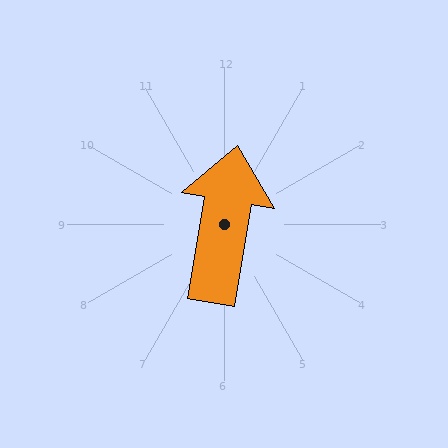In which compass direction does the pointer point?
North.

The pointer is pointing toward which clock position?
Roughly 12 o'clock.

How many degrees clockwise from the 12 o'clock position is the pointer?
Approximately 10 degrees.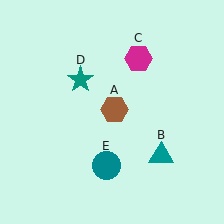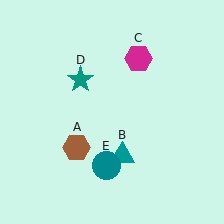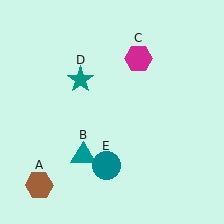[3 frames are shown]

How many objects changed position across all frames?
2 objects changed position: brown hexagon (object A), teal triangle (object B).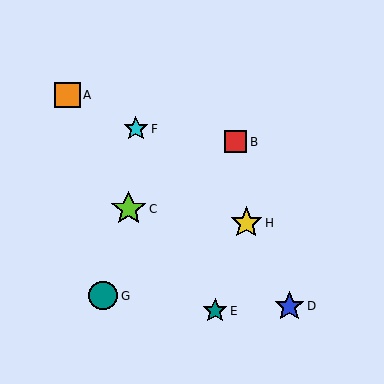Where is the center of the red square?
The center of the red square is at (236, 142).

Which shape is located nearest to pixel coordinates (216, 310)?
The teal star (labeled E) at (215, 311) is nearest to that location.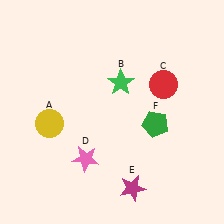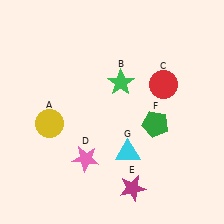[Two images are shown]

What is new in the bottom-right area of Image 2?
A cyan triangle (G) was added in the bottom-right area of Image 2.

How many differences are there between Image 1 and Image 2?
There is 1 difference between the two images.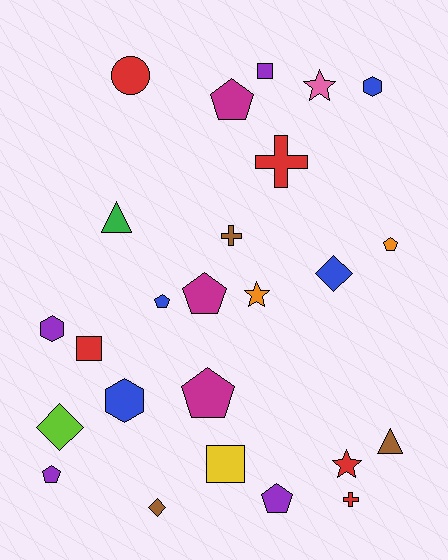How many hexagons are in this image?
There are 3 hexagons.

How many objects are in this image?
There are 25 objects.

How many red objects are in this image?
There are 5 red objects.